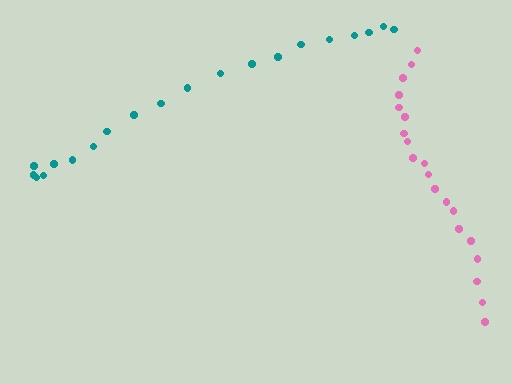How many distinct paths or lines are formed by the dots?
There are 2 distinct paths.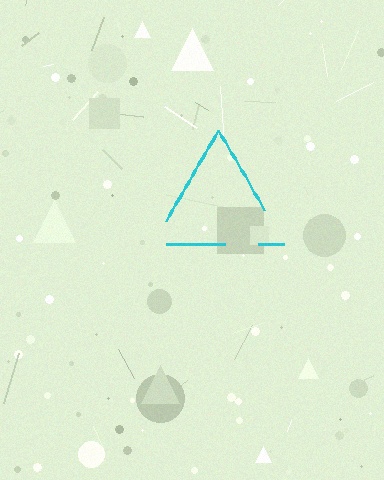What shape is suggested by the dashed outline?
The dashed outline suggests a triangle.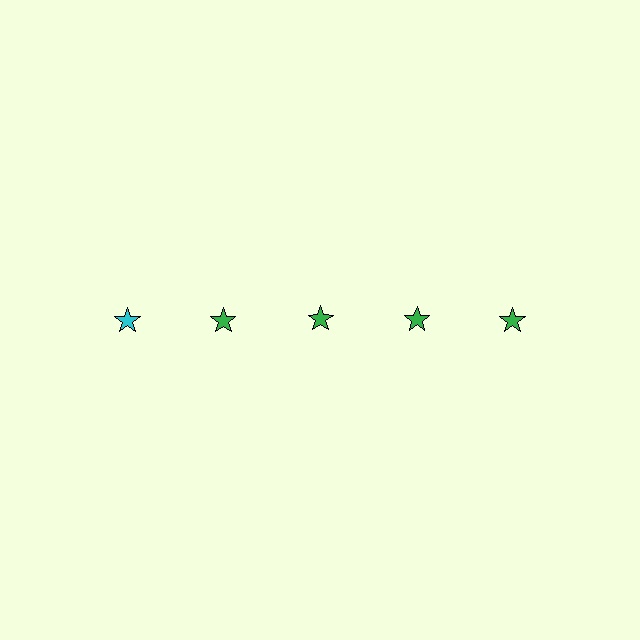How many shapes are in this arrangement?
There are 5 shapes arranged in a grid pattern.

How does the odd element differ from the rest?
It has a different color: cyan instead of green.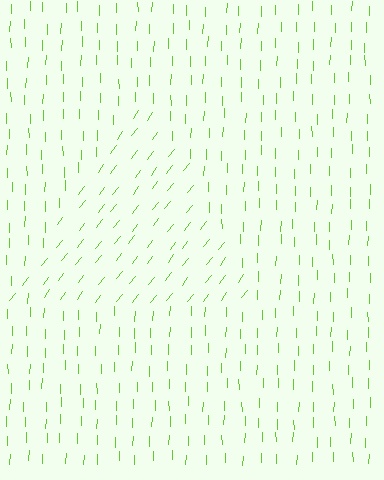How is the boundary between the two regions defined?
The boundary is defined purely by a change in line orientation (approximately 36 degrees difference). All lines are the same color and thickness.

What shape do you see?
I see a triangle.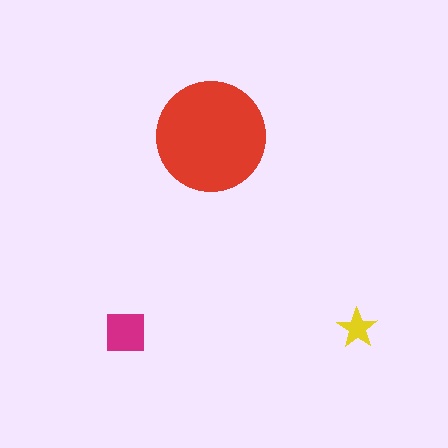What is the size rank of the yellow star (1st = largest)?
3rd.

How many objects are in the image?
There are 3 objects in the image.